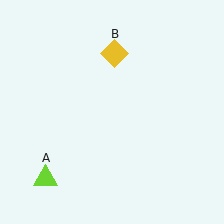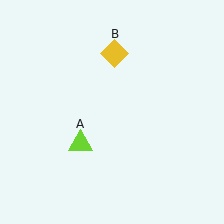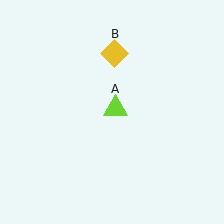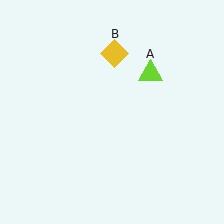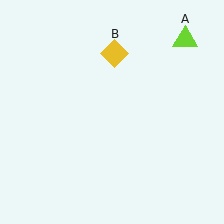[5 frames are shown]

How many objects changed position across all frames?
1 object changed position: lime triangle (object A).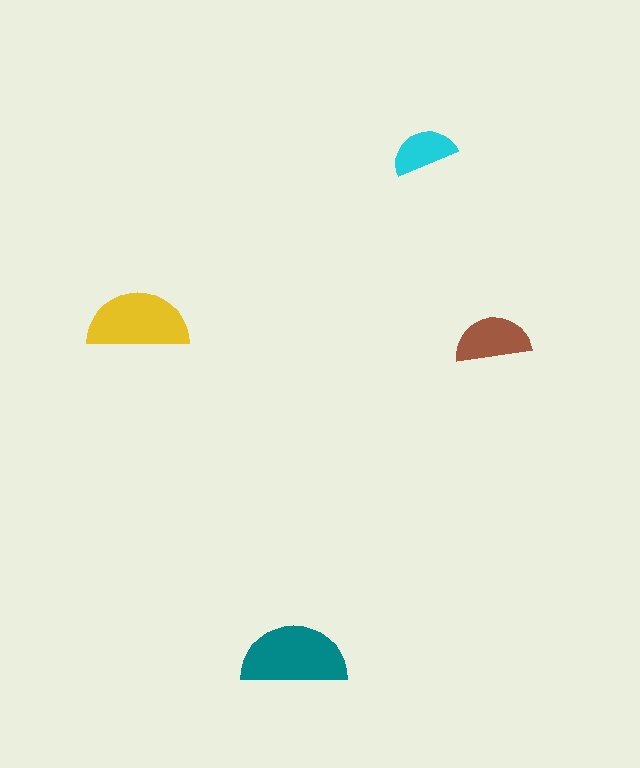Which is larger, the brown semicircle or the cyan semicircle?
The brown one.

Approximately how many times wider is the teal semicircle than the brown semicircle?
About 1.5 times wider.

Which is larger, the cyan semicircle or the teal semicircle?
The teal one.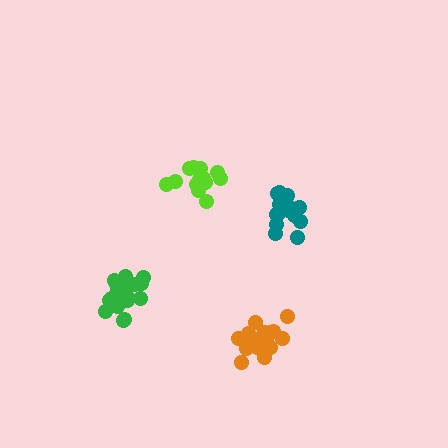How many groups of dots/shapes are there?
There are 4 groups.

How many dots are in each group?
Group 1: 14 dots, Group 2: 20 dots, Group 3: 19 dots, Group 4: 16 dots (69 total).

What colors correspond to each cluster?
The clusters are colored: lime, green, orange, teal.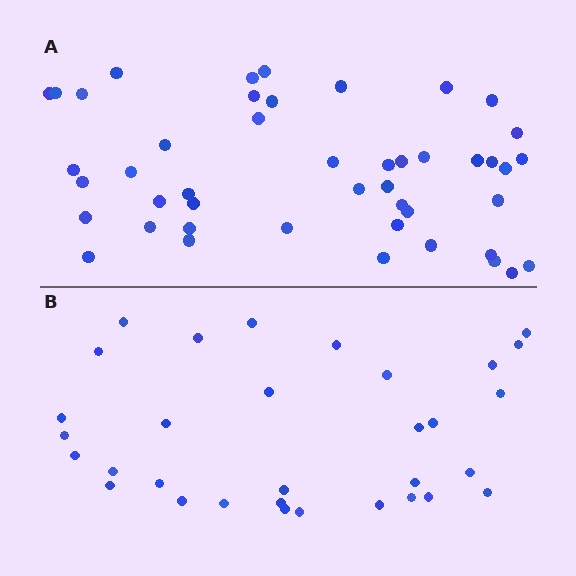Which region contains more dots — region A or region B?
Region A (the top region) has more dots.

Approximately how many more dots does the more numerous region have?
Region A has approximately 15 more dots than region B.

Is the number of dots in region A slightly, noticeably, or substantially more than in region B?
Region A has noticeably more, but not dramatically so. The ratio is roughly 1.4 to 1.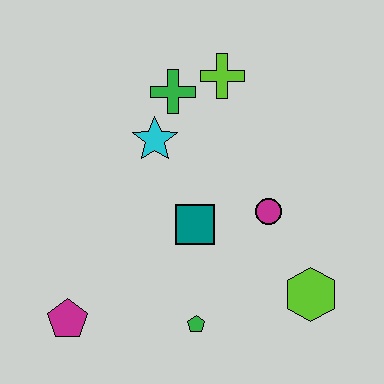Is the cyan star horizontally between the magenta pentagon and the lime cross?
Yes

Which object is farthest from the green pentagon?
The lime cross is farthest from the green pentagon.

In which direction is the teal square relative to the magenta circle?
The teal square is to the left of the magenta circle.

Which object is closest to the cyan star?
The green cross is closest to the cyan star.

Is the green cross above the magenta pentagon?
Yes